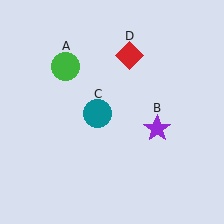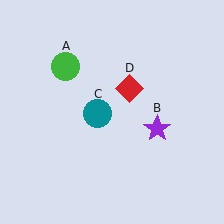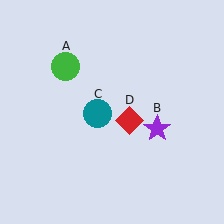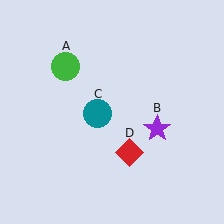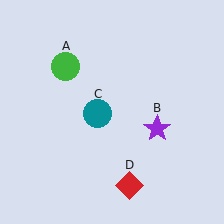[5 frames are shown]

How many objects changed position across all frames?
1 object changed position: red diamond (object D).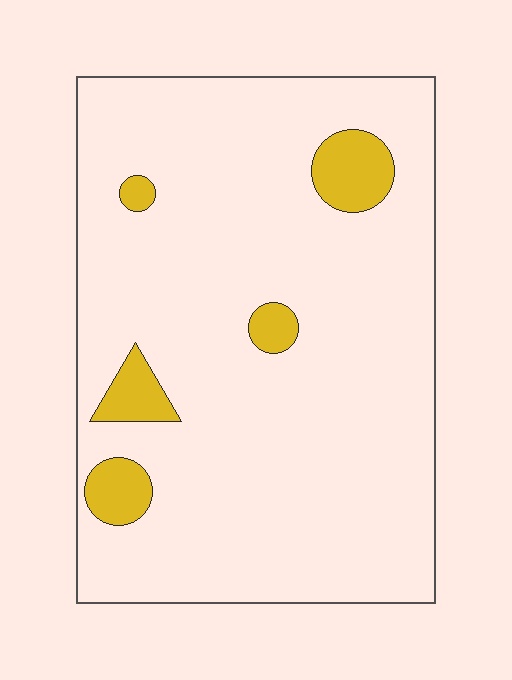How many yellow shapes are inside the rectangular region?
5.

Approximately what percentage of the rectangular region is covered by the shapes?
Approximately 10%.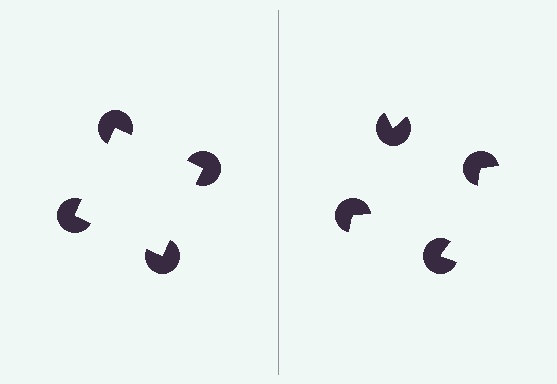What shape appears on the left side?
An illusory square.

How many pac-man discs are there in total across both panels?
8 — 4 on each side.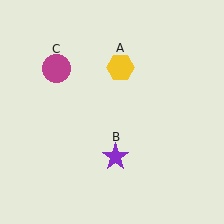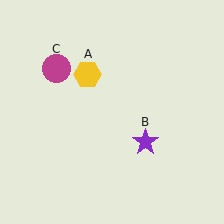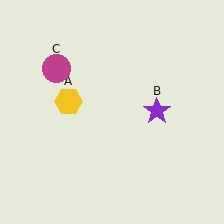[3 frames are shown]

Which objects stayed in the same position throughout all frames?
Magenta circle (object C) remained stationary.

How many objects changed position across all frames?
2 objects changed position: yellow hexagon (object A), purple star (object B).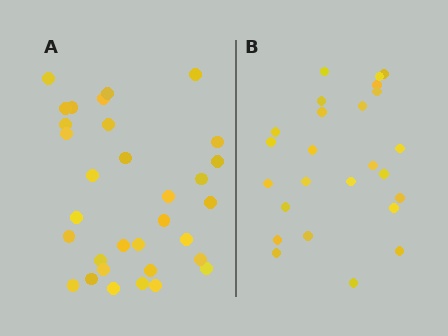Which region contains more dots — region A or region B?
Region A (the left region) has more dots.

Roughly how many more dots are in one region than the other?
Region A has roughly 8 or so more dots than region B.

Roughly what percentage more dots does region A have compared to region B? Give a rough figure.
About 30% more.